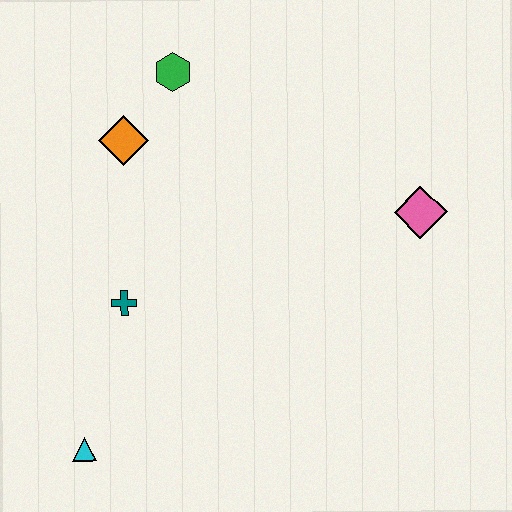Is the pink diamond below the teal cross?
No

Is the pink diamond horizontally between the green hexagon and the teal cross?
No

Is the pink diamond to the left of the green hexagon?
No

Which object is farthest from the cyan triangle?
The pink diamond is farthest from the cyan triangle.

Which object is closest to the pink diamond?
The green hexagon is closest to the pink diamond.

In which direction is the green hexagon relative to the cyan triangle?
The green hexagon is above the cyan triangle.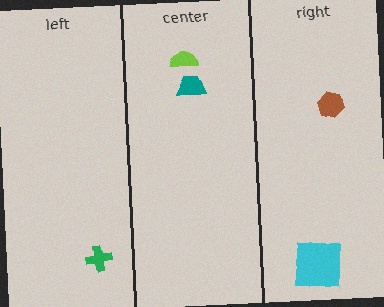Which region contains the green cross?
The left region.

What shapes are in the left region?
The green cross.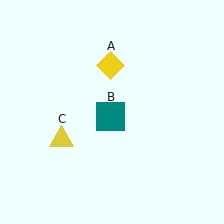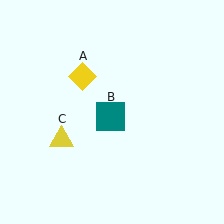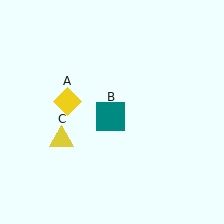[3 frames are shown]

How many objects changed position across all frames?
1 object changed position: yellow diamond (object A).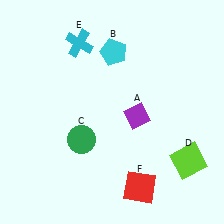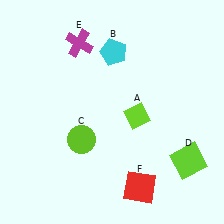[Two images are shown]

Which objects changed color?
A changed from purple to lime. C changed from green to lime. E changed from cyan to magenta.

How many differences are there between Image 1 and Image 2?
There are 3 differences between the two images.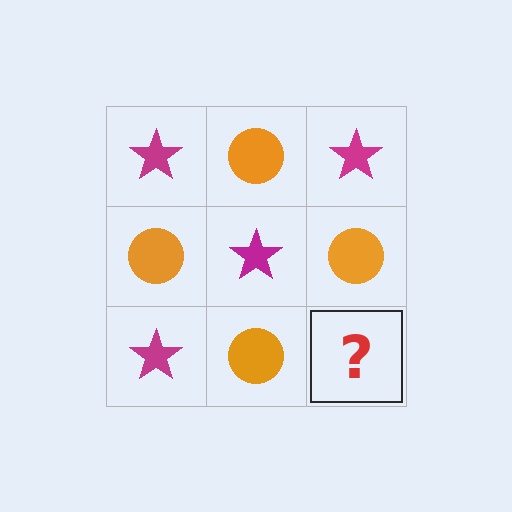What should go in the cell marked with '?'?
The missing cell should contain a magenta star.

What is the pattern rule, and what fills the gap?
The rule is that it alternates magenta star and orange circle in a checkerboard pattern. The gap should be filled with a magenta star.